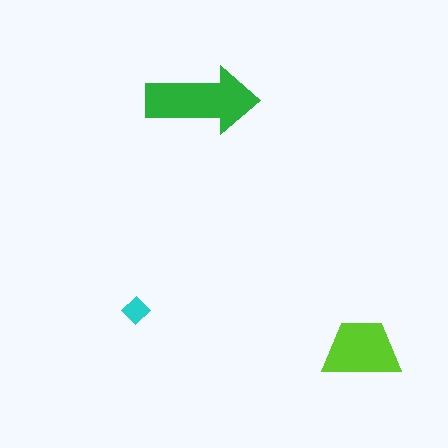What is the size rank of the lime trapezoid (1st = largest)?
2nd.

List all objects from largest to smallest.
The green arrow, the lime trapezoid, the cyan diamond.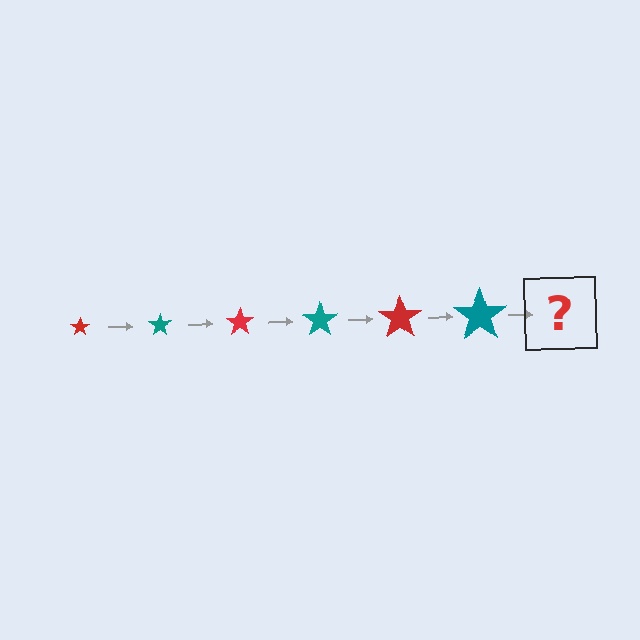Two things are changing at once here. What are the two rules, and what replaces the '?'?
The two rules are that the star grows larger each step and the color cycles through red and teal. The '?' should be a red star, larger than the previous one.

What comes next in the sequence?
The next element should be a red star, larger than the previous one.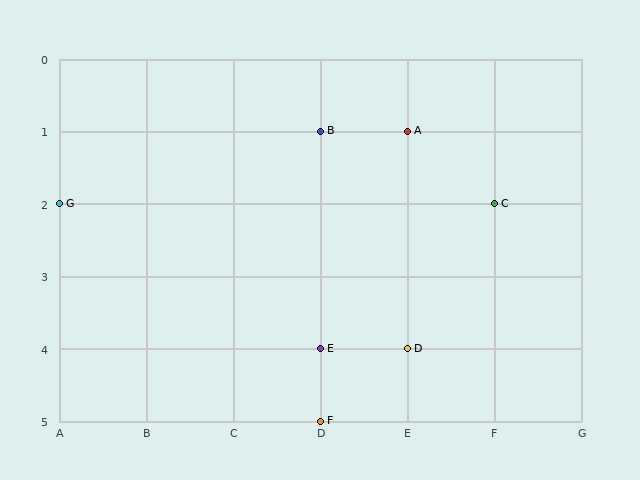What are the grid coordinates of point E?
Point E is at grid coordinates (D, 4).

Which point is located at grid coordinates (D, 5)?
Point F is at (D, 5).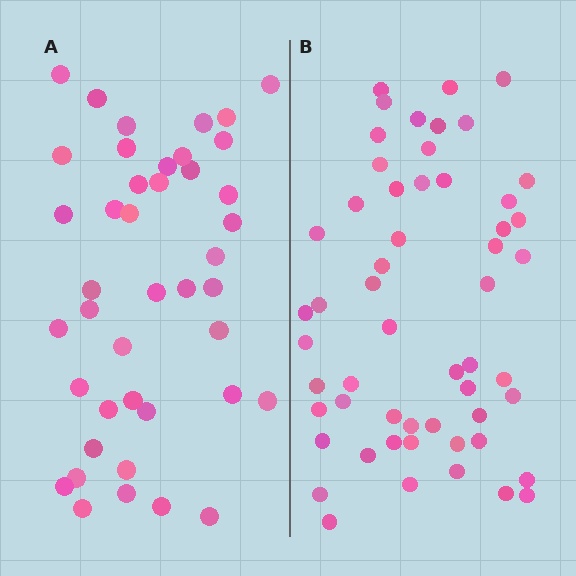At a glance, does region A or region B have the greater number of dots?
Region B (the right region) has more dots.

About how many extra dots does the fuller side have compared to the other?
Region B has approximately 15 more dots than region A.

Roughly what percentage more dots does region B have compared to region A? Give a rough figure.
About 30% more.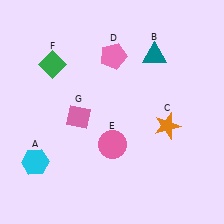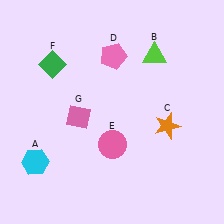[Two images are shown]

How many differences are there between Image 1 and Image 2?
There is 1 difference between the two images.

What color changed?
The triangle (B) changed from teal in Image 1 to lime in Image 2.